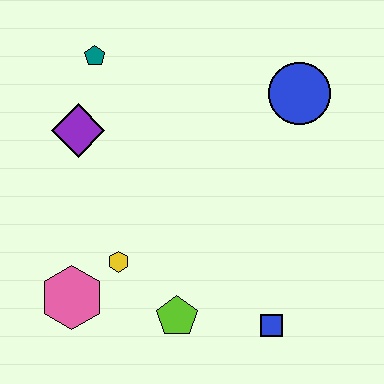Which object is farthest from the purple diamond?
The blue square is farthest from the purple diamond.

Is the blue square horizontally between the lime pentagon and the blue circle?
Yes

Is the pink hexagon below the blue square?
No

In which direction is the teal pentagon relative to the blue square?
The teal pentagon is above the blue square.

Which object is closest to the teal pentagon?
The purple diamond is closest to the teal pentagon.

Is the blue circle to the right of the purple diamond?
Yes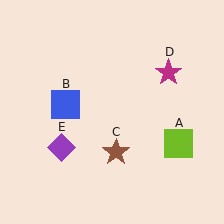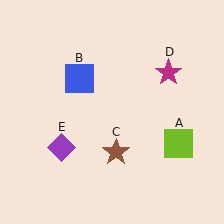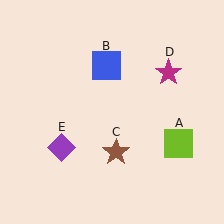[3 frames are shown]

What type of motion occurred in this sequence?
The blue square (object B) rotated clockwise around the center of the scene.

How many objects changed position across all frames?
1 object changed position: blue square (object B).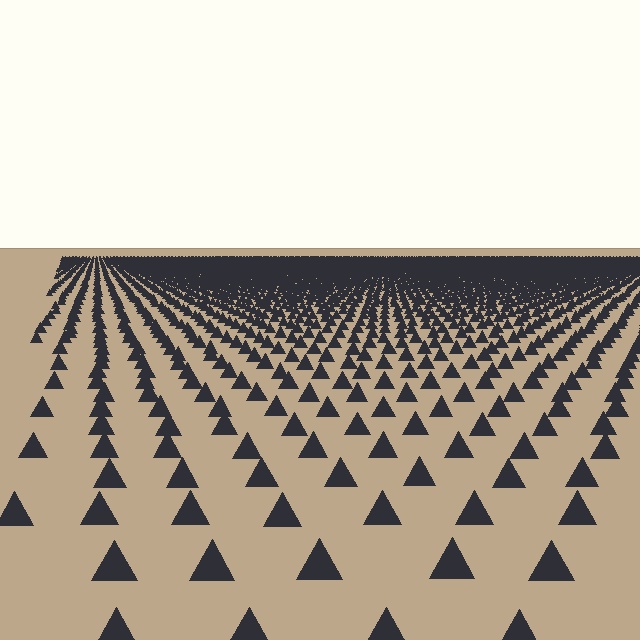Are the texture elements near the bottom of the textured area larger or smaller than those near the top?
Larger. Near the bottom, elements are closer to the viewer and appear at a bigger on-screen size.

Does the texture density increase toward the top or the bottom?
Density increases toward the top.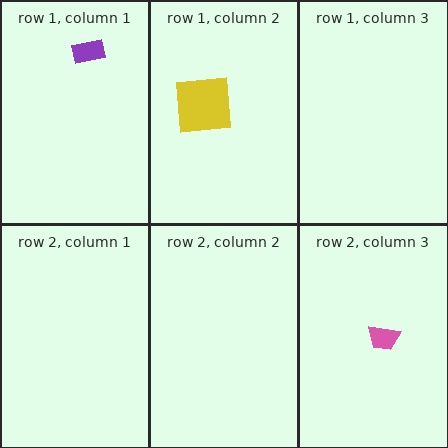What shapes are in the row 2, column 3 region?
The pink trapezoid.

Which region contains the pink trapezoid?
The row 2, column 3 region.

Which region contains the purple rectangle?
The row 1, column 1 region.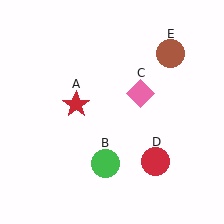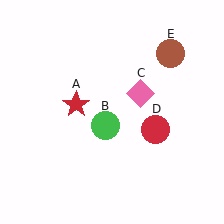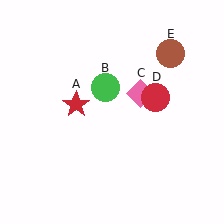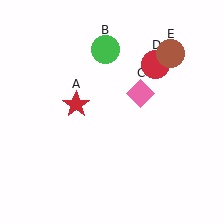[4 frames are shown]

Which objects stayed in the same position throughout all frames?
Red star (object A) and pink diamond (object C) and brown circle (object E) remained stationary.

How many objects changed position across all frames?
2 objects changed position: green circle (object B), red circle (object D).